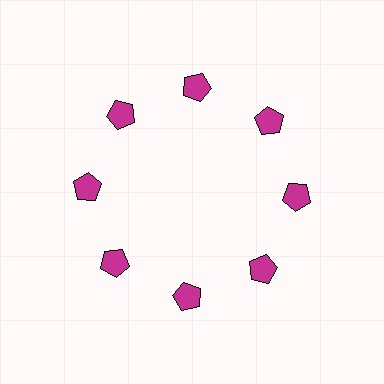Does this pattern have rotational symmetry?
Yes, this pattern has 8-fold rotational symmetry. It looks the same after rotating 45 degrees around the center.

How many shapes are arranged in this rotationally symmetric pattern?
There are 8 shapes, arranged in 8 groups of 1.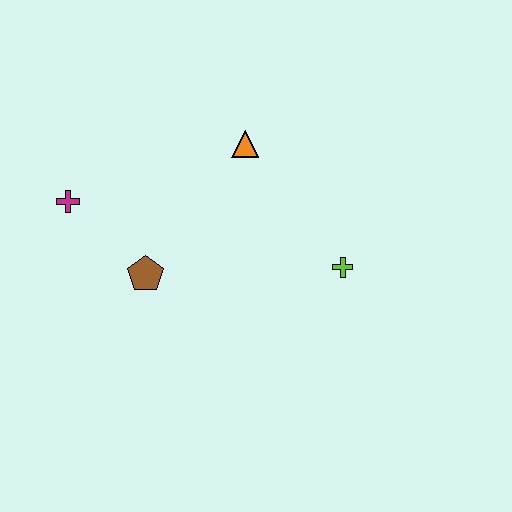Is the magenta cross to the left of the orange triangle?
Yes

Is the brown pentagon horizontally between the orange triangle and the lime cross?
No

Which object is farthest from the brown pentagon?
The lime cross is farthest from the brown pentagon.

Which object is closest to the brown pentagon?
The magenta cross is closest to the brown pentagon.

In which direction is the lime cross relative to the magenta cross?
The lime cross is to the right of the magenta cross.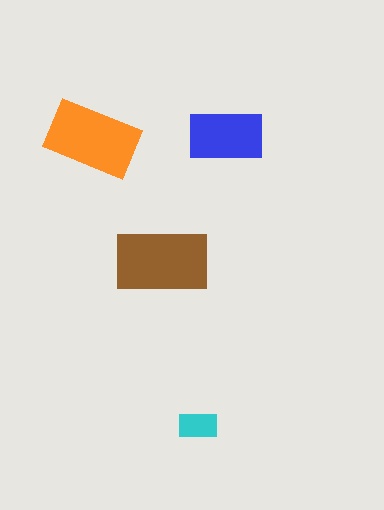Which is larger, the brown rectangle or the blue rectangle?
The brown one.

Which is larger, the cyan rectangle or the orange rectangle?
The orange one.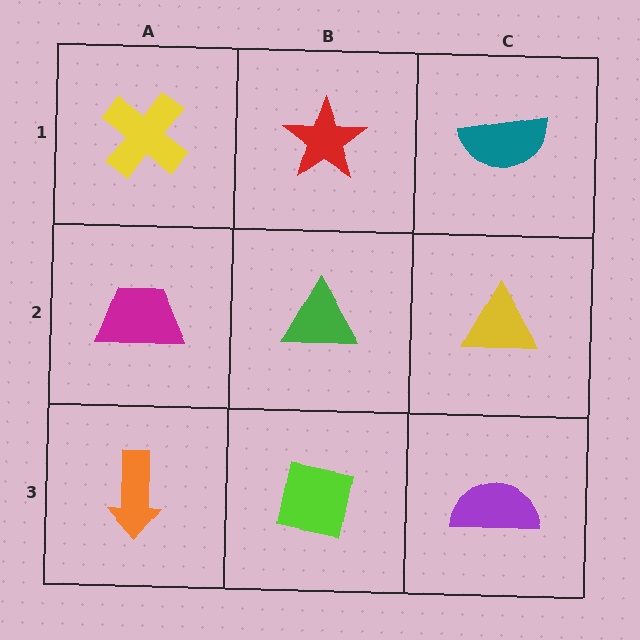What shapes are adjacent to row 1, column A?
A magenta trapezoid (row 2, column A), a red star (row 1, column B).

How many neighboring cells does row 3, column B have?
3.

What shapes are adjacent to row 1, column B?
A green triangle (row 2, column B), a yellow cross (row 1, column A), a teal semicircle (row 1, column C).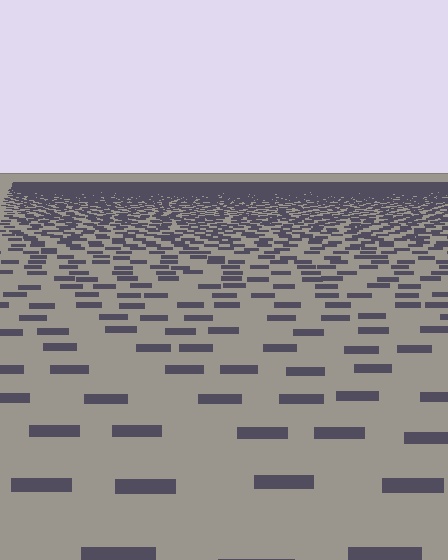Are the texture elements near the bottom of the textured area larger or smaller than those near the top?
Larger. Near the bottom, elements are closer to the viewer and appear at a bigger on-screen size.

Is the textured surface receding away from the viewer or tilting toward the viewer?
The surface is receding away from the viewer. Texture elements get smaller and denser toward the top.